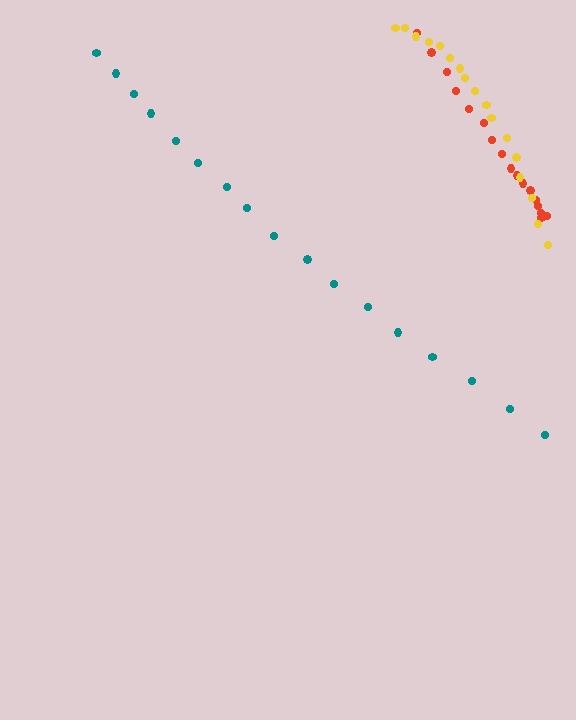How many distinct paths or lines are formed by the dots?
There are 3 distinct paths.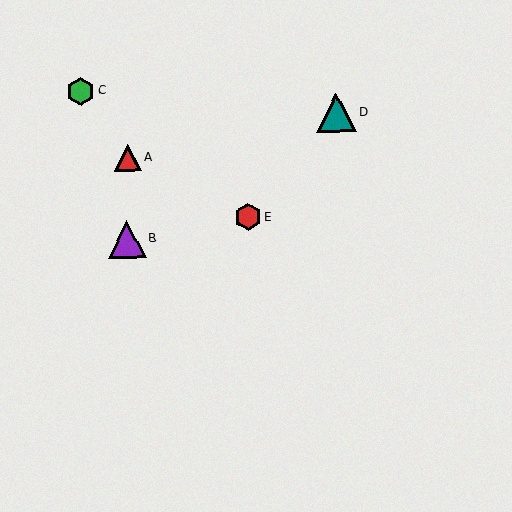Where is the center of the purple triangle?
The center of the purple triangle is at (127, 239).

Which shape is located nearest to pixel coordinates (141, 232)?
The purple triangle (labeled B) at (127, 239) is nearest to that location.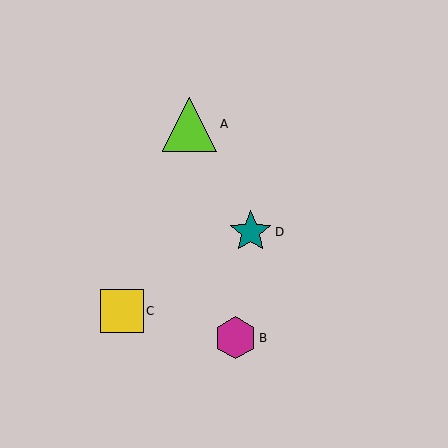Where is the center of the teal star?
The center of the teal star is at (251, 232).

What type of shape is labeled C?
Shape C is a yellow square.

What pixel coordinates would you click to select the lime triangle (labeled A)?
Click at (190, 124) to select the lime triangle A.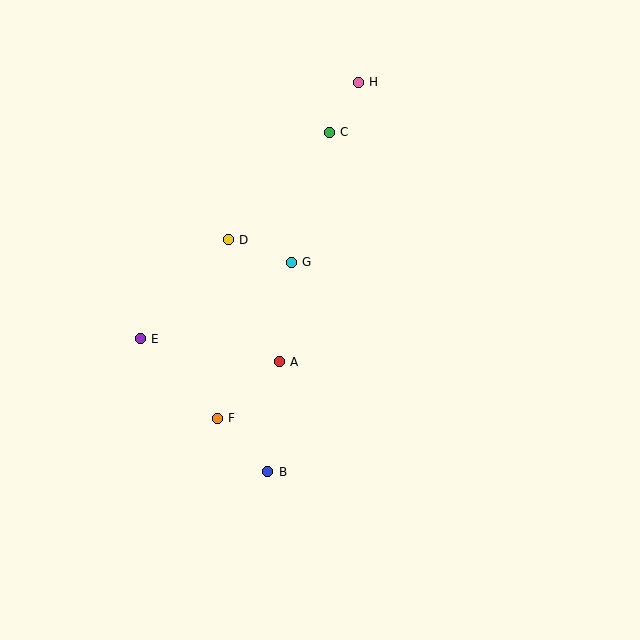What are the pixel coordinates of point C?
Point C is at (329, 132).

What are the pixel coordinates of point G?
Point G is at (291, 262).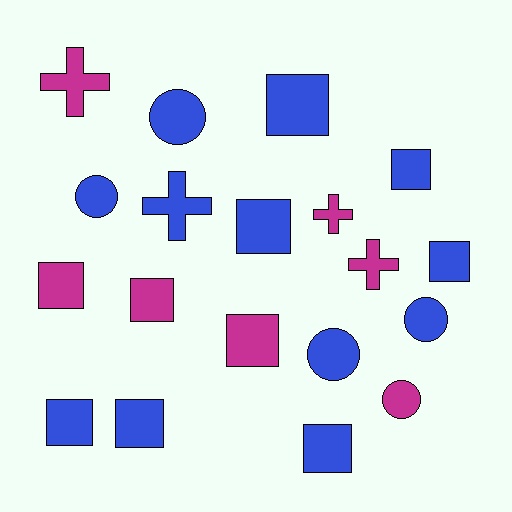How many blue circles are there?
There are 4 blue circles.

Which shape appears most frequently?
Square, with 10 objects.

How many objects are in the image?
There are 19 objects.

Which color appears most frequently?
Blue, with 12 objects.